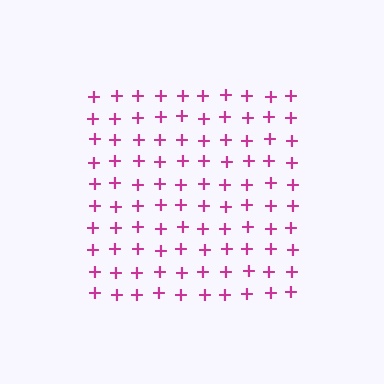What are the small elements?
The small elements are plus signs.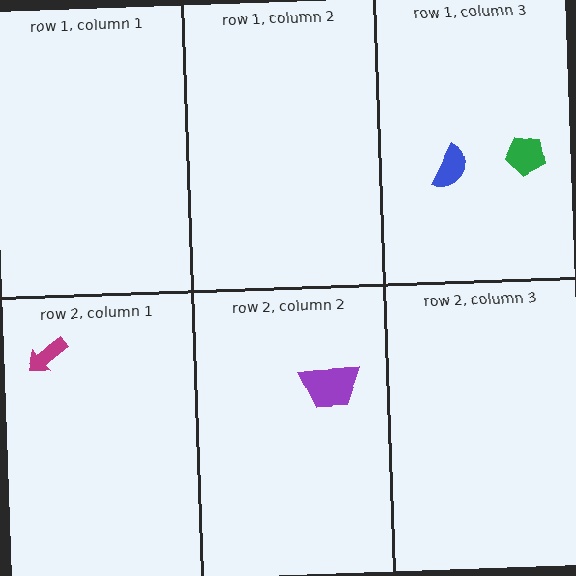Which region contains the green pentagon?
The row 1, column 3 region.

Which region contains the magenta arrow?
The row 2, column 1 region.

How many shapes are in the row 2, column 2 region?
1.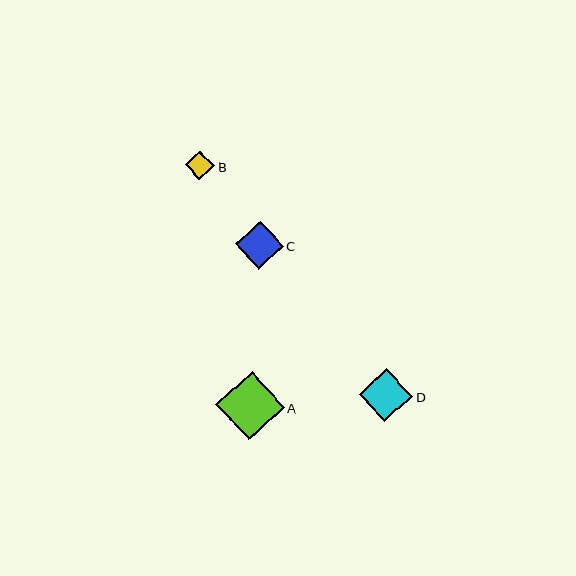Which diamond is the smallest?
Diamond B is the smallest with a size of approximately 29 pixels.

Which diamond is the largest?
Diamond A is the largest with a size of approximately 68 pixels.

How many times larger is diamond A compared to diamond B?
Diamond A is approximately 2.3 times the size of diamond B.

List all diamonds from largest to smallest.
From largest to smallest: A, D, C, B.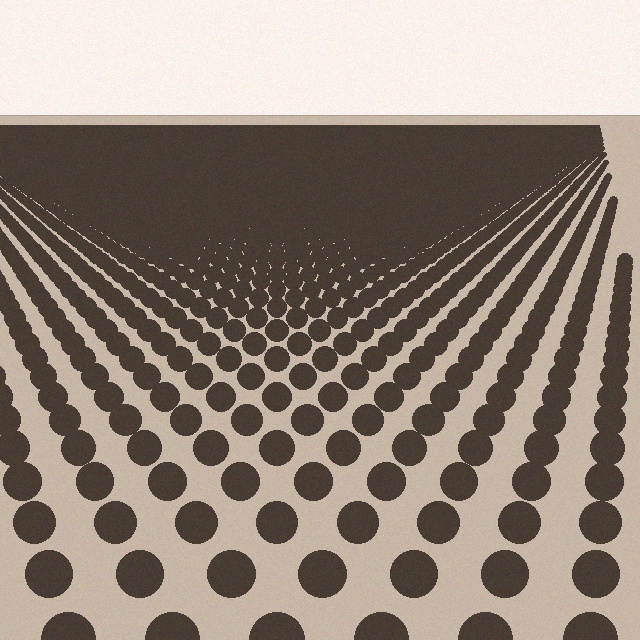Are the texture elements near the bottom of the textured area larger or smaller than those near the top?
Larger. Near the bottom, elements are closer to the viewer and appear at a bigger on-screen size.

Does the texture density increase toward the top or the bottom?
Density increases toward the top.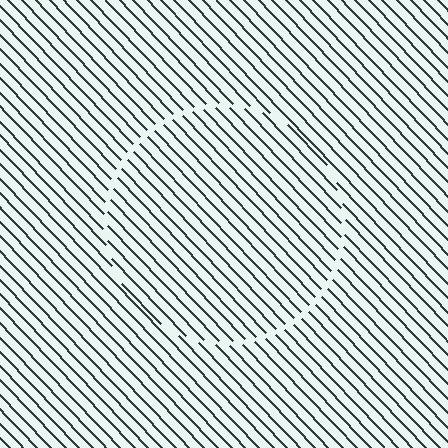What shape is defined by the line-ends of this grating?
An illusory circle. The interior of the shape contains the same grating, shifted by half a period — the contour is defined by the phase discontinuity where line-ends from the inner and outer gratings abut.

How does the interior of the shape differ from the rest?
The interior of the shape contains the same grating, shifted by half a period — the contour is defined by the phase discontinuity where line-ends from the inner and outer gratings abut.